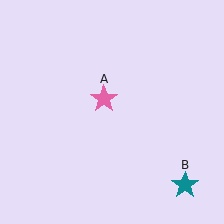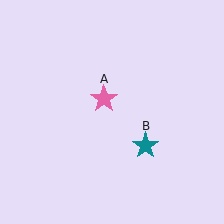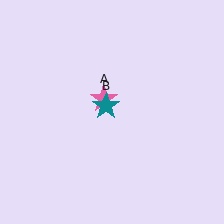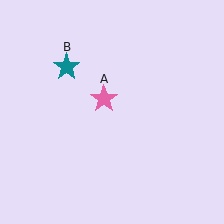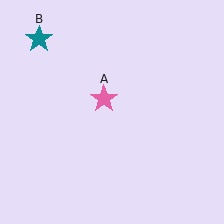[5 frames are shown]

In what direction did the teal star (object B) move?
The teal star (object B) moved up and to the left.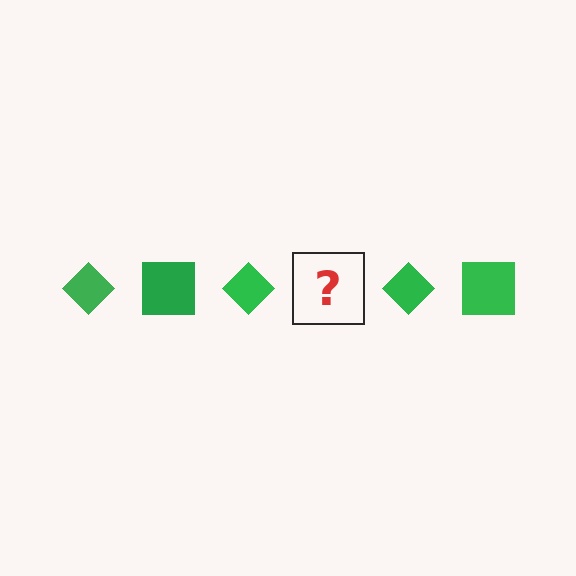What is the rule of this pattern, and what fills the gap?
The rule is that the pattern cycles through diamond, square shapes in green. The gap should be filled with a green square.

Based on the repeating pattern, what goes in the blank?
The blank should be a green square.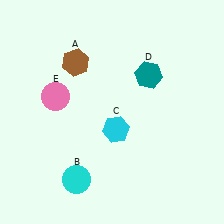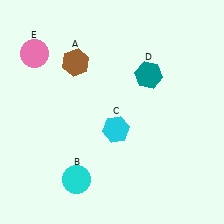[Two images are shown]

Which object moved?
The pink circle (E) moved up.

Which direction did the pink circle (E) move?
The pink circle (E) moved up.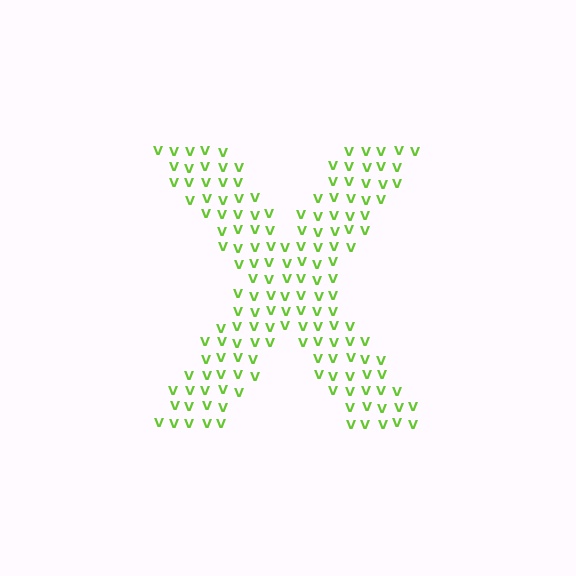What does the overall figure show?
The overall figure shows the letter X.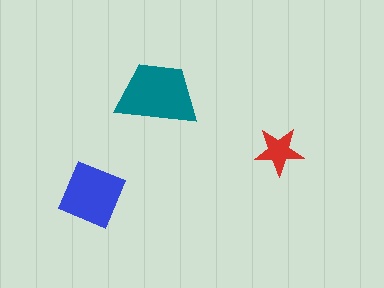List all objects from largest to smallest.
The teal trapezoid, the blue square, the red star.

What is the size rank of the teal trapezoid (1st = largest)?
1st.